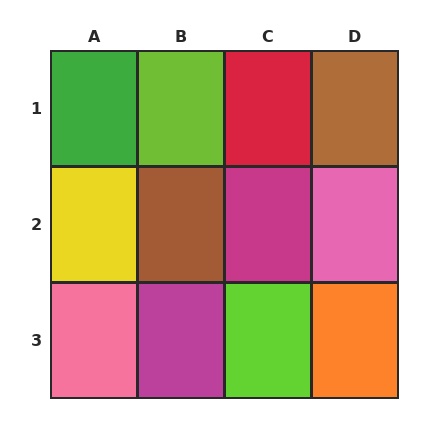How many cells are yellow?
1 cell is yellow.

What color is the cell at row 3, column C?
Lime.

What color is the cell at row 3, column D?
Orange.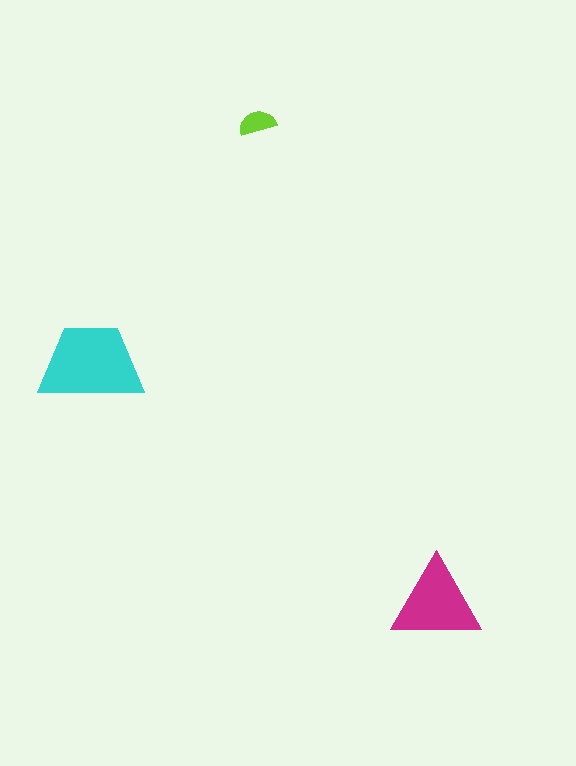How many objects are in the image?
There are 3 objects in the image.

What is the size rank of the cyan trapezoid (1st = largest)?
1st.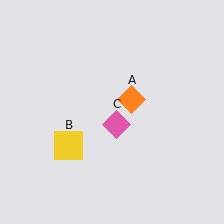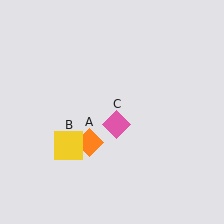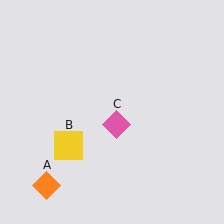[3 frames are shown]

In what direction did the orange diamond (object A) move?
The orange diamond (object A) moved down and to the left.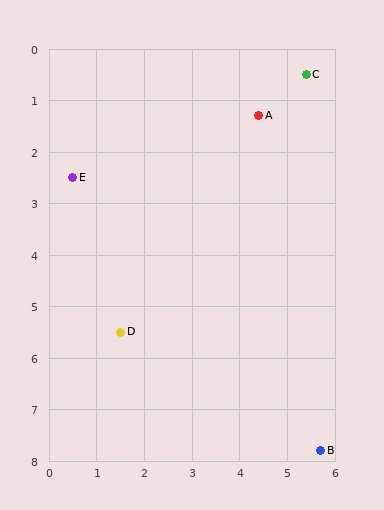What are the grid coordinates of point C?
Point C is at approximately (5.4, 0.5).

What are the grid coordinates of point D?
Point D is at approximately (1.5, 5.5).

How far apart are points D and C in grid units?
Points D and C are about 6.3 grid units apart.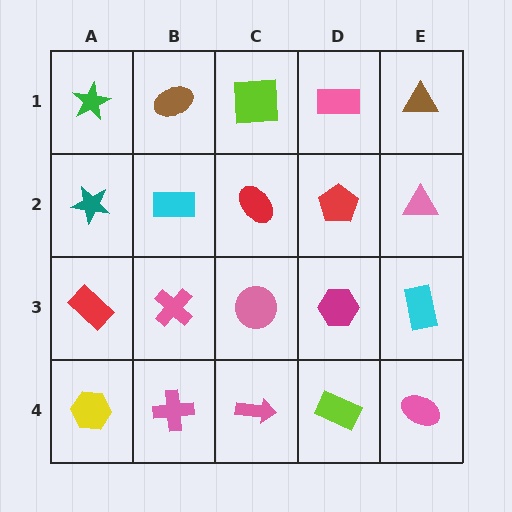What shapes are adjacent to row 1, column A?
A teal star (row 2, column A), a brown ellipse (row 1, column B).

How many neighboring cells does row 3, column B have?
4.